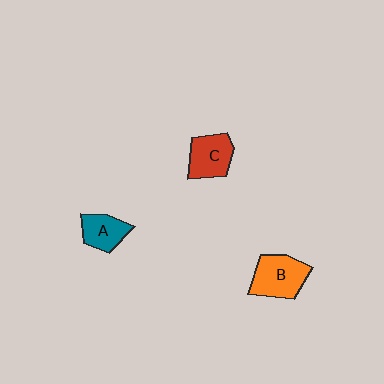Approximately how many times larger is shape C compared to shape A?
Approximately 1.2 times.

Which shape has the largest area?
Shape B (orange).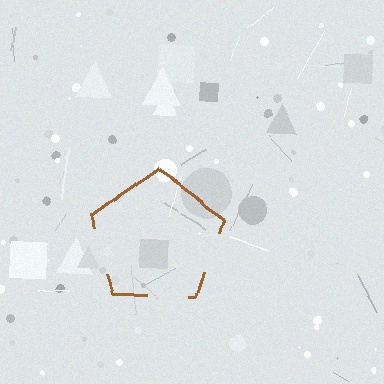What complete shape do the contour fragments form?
The contour fragments form a pentagon.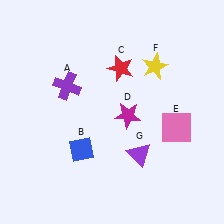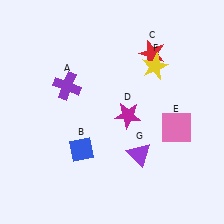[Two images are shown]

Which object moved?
The red star (C) moved right.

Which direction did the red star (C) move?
The red star (C) moved right.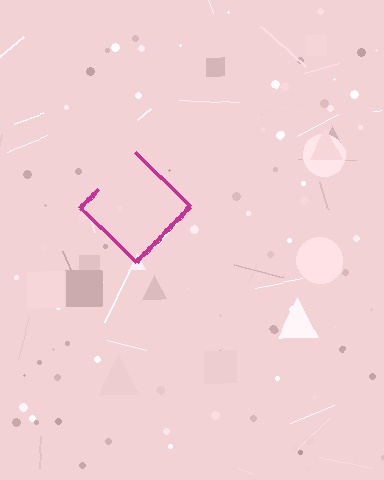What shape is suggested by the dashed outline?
The dashed outline suggests a diamond.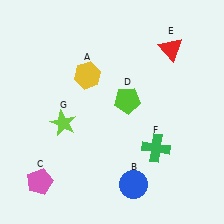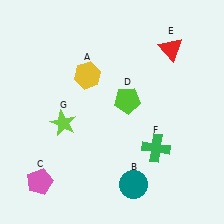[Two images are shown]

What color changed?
The circle (B) changed from blue in Image 1 to teal in Image 2.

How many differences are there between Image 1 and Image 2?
There is 1 difference between the two images.